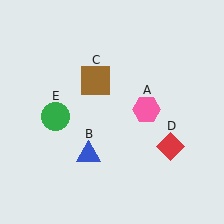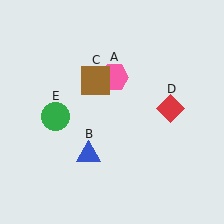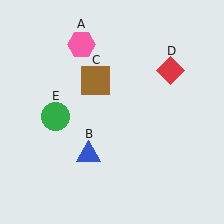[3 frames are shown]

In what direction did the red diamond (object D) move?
The red diamond (object D) moved up.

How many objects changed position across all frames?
2 objects changed position: pink hexagon (object A), red diamond (object D).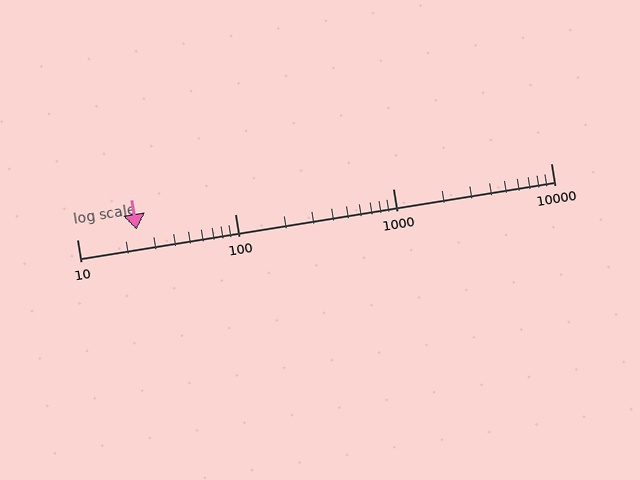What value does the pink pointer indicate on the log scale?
The pointer indicates approximately 24.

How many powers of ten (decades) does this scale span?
The scale spans 3 decades, from 10 to 10000.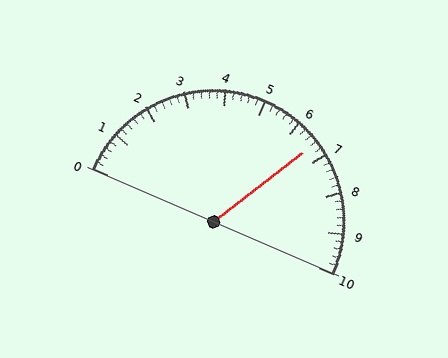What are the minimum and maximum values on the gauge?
The gauge ranges from 0 to 10.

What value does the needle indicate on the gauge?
The needle indicates approximately 6.6.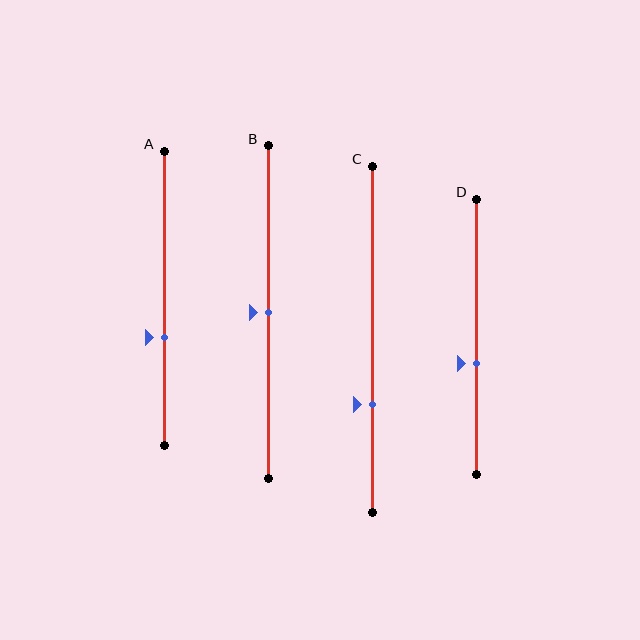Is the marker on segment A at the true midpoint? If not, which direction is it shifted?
No, the marker on segment A is shifted downward by about 13% of the segment length.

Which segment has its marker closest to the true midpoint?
Segment B has its marker closest to the true midpoint.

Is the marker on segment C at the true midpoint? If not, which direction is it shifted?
No, the marker on segment C is shifted downward by about 19% of the segment length.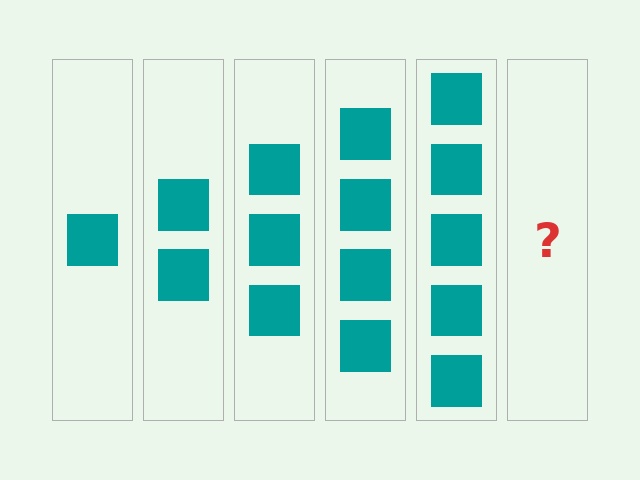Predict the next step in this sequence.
The next step is 6 squares.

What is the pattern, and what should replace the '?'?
The pattern is that each step adds one more square. The '?' should be 6 squares.